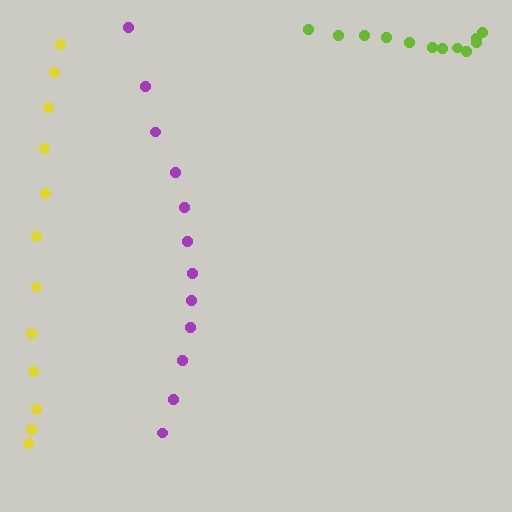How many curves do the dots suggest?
There are 3 distinct paths.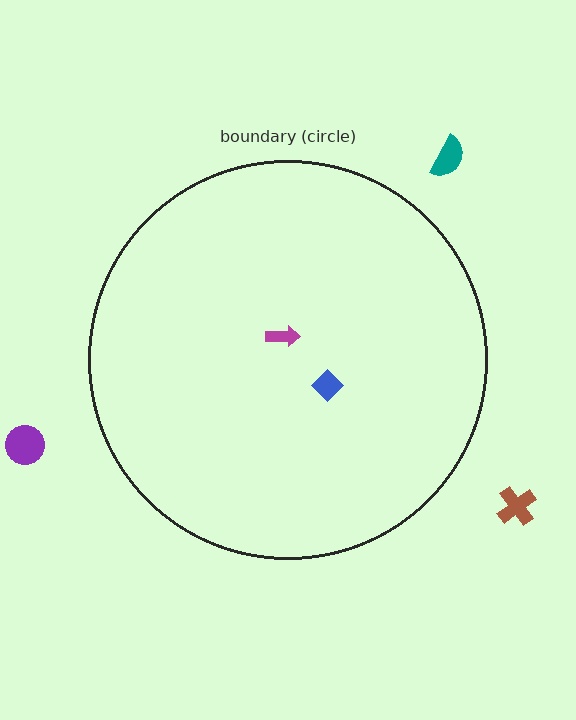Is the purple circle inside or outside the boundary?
Outside.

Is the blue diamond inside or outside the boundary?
Inside.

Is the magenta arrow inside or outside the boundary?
Inside.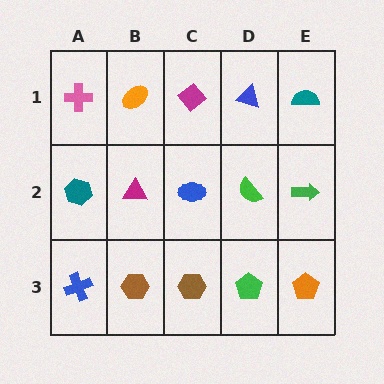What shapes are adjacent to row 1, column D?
A green semicircle (row 2, column D), a magenta diamond (row 1, column C), a teal semicircle (row 1, column E).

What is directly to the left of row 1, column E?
A blue triangle.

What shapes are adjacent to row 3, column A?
A teal hexagon (row 2, column A), a brown hexagon (row 3, column B).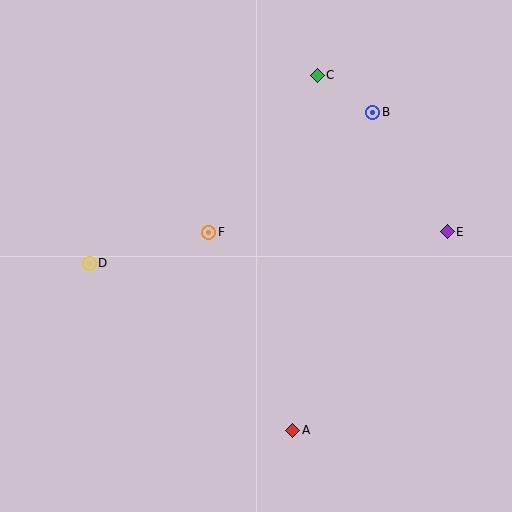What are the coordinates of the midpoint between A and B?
The midpoint between A and B is at (333, 271).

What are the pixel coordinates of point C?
Point C is at (317, 75).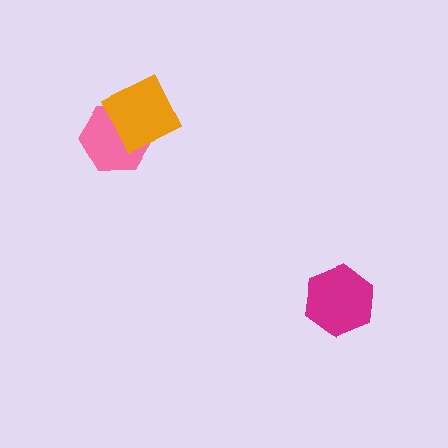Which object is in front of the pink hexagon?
The orange diamond is in front of the pink hexagon.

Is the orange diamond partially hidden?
No, no other shape covers it.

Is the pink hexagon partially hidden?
Yes, it is partially covered by another shape.